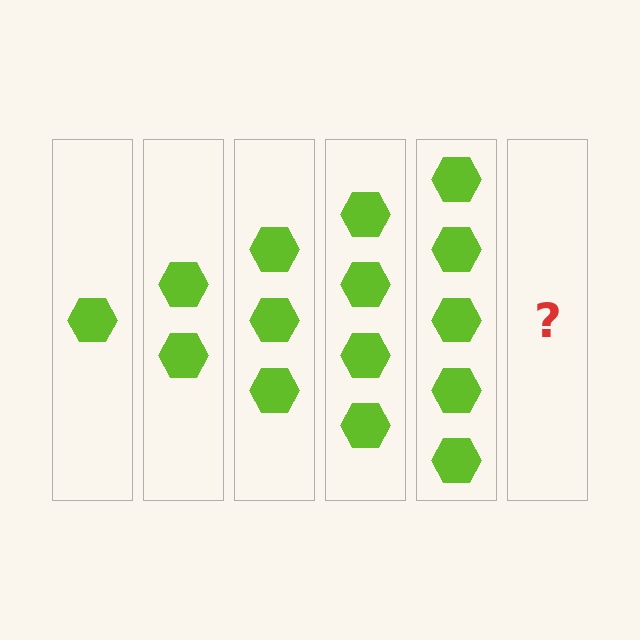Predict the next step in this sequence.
The next step is 6 hexagons.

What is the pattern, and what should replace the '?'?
The pattern is that each step adds one more hexagon. The '?' should be 6 hexagons.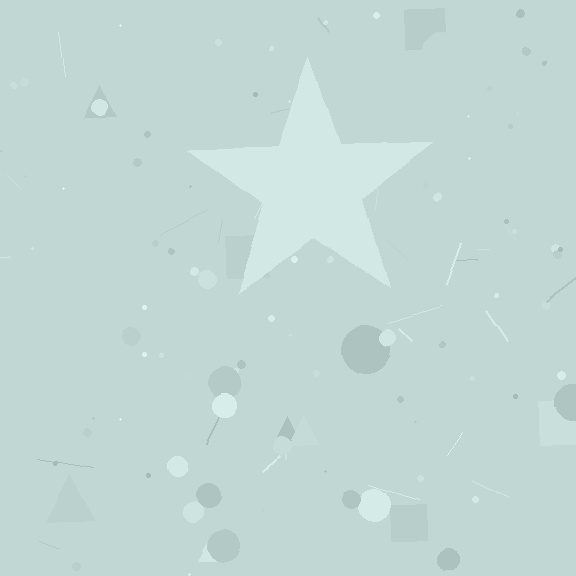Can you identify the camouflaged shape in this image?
The camouflaged shape is a star.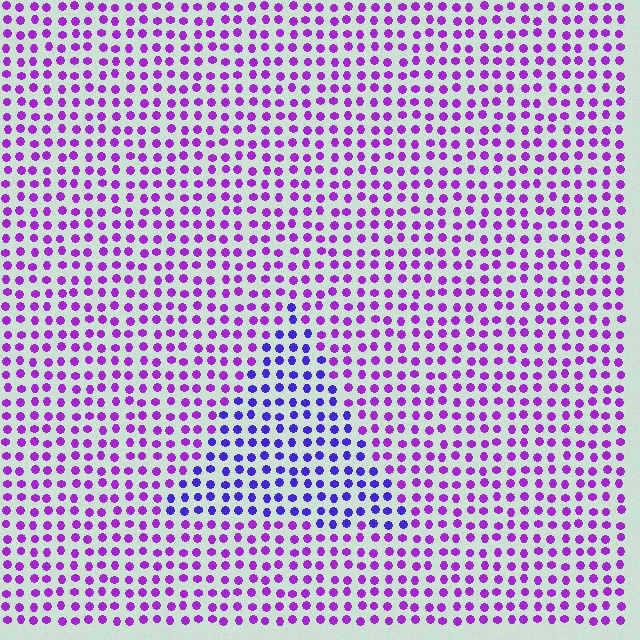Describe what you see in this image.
The image is filled with small purple elements in a uniform arrangement. A triangle-shaped region is visible where the elements are tinted to a slightly different hue, forming a subtle color boundary.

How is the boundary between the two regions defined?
The boundary is defined purely by a slight shift in hue (about 36 degrees). Spacing, size, and orientation are identical on both sides.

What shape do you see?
I see a triangle.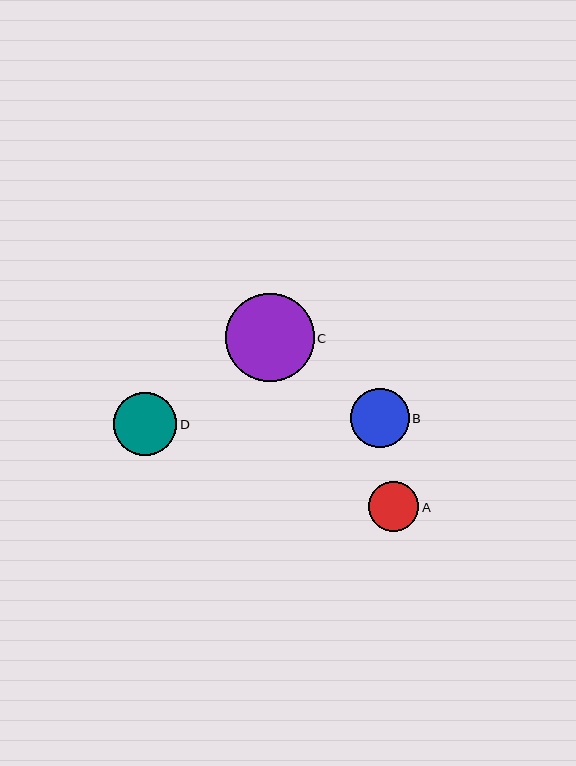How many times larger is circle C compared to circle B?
Circle C is approximately 1.5 times the size of circle B.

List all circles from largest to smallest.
From largest to smallest: C, D, B, A.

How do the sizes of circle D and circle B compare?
Circle D and circle B are approximately the same size.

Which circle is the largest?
Circle C is the largest with a size of approximately 88 pixels.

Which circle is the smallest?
Circle A is the smallest with a size of approximately 50 pixels.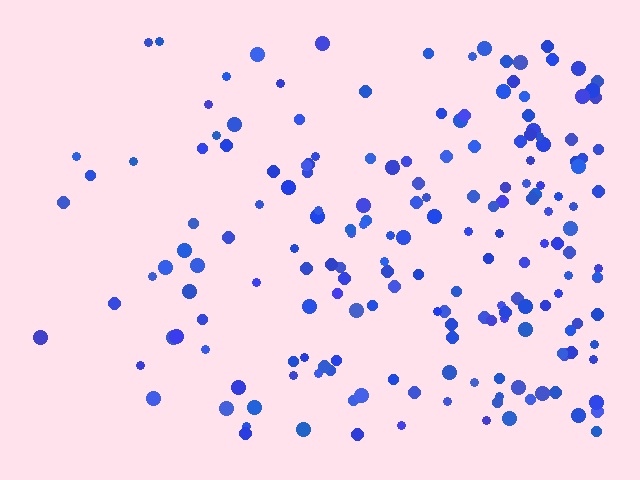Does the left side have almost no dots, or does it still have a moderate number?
Still a moderate number, just noticeably fewer than the right.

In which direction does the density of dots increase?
From left to right, with the right side densest.